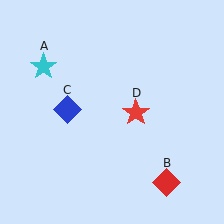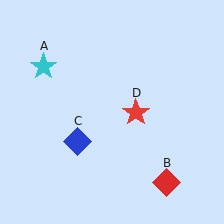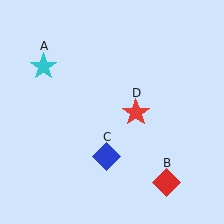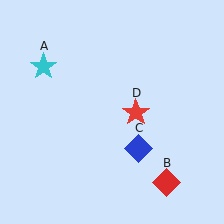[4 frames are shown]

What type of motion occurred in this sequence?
The blue diamond (object C) rotated counterclockwise around the center of the scene.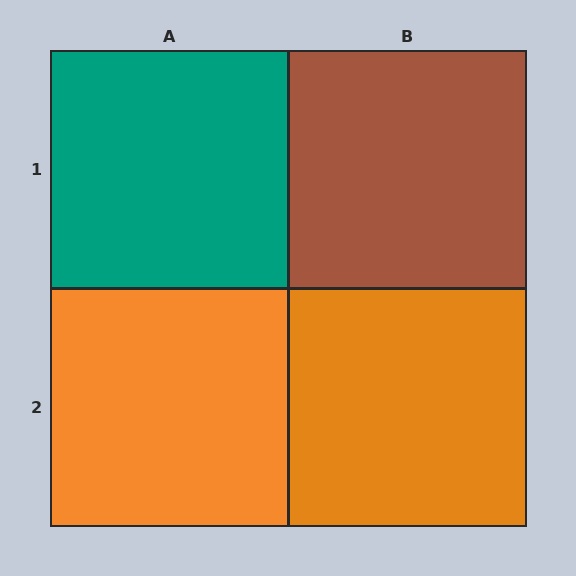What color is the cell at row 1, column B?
Brown.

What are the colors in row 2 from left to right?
Orange, orange.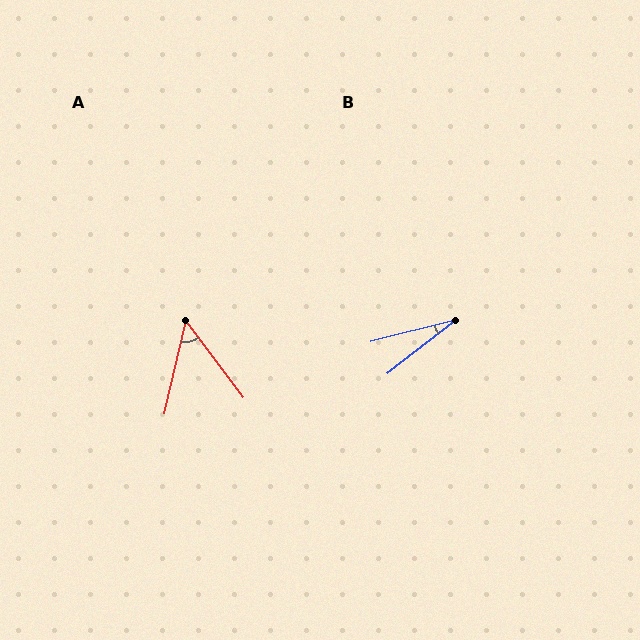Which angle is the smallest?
B, at approximately 24 degrees.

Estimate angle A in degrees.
Approximately 50 degrees.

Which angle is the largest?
A, at approximately 50 degrees.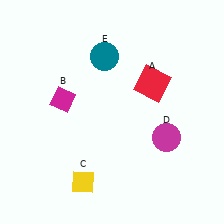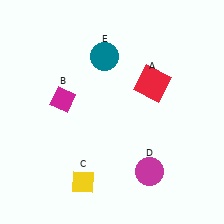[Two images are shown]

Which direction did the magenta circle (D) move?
The magenta circle (D) moved down.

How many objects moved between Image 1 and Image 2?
1 object moved between the two images.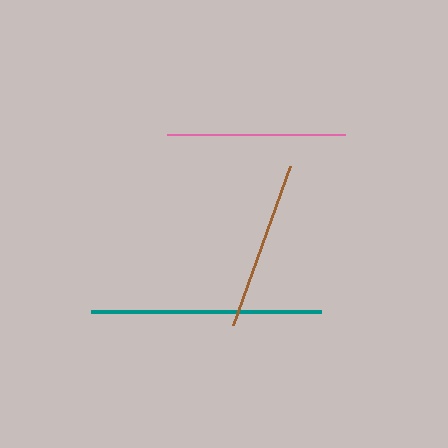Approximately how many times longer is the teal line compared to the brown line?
The teal line is approximately 1.4 times the length of the brown line.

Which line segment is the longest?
The teal line is the longest at approximately 230 pixels.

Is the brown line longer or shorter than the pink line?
The pink line is longer than the brown line.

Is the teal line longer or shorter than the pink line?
The teal line is longer than the pink line.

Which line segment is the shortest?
The brown line is the shortest at approximately 169 pixels.